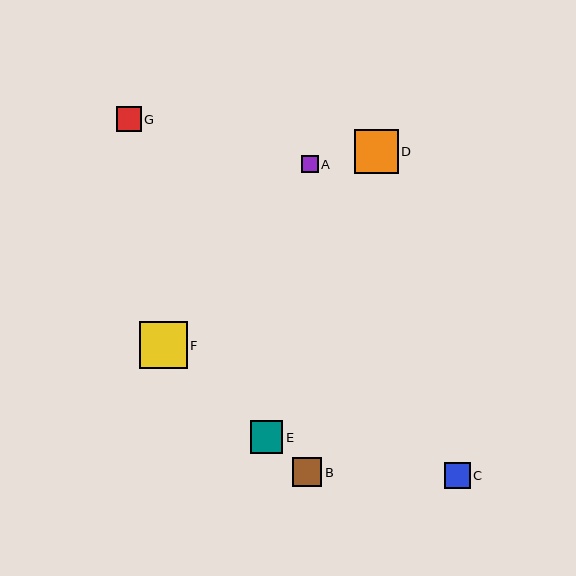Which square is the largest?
Square F is the largest with a size of approximately 47 pixels.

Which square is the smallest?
Square A is the smallest with a size of approximately 17 pixels.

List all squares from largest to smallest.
From largest to smallest: F, D, E, B, C, G, A.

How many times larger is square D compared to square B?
Square D is approximately 1.5 times the size of square B.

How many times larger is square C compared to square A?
Square C is approximately 1.5 times the size of square A.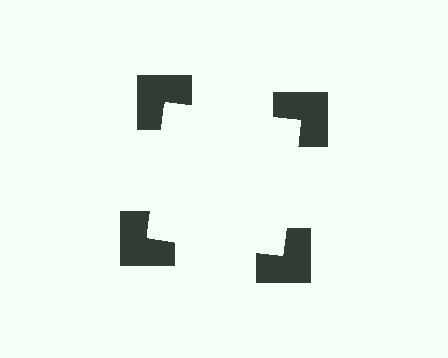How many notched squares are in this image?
There are 4 — one at each vertex of the illusory square.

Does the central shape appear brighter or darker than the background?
It typically appears slightly brighter than the background, even though no actual brightness change is drawn.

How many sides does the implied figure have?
4 sides.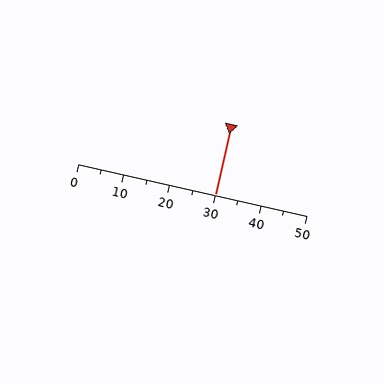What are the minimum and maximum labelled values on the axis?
The axis runs from 0 to 50.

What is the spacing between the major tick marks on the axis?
The major ticks are spaced 10 apart.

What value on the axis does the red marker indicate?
The marker indicates approximately 30.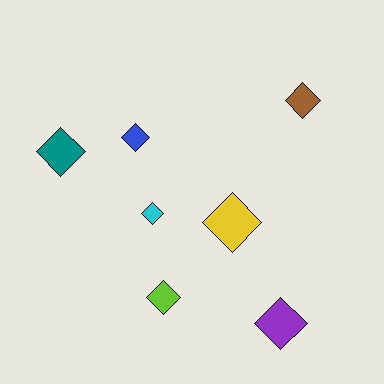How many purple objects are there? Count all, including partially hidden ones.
There is 1 purple object.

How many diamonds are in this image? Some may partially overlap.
There are 7 diamonds.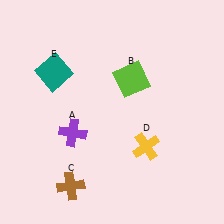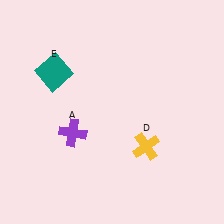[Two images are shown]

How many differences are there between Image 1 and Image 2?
There are 2 differences between the two images.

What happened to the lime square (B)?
The lime square (B) was removed in Image 2. It was in the top-right area of Image 1.